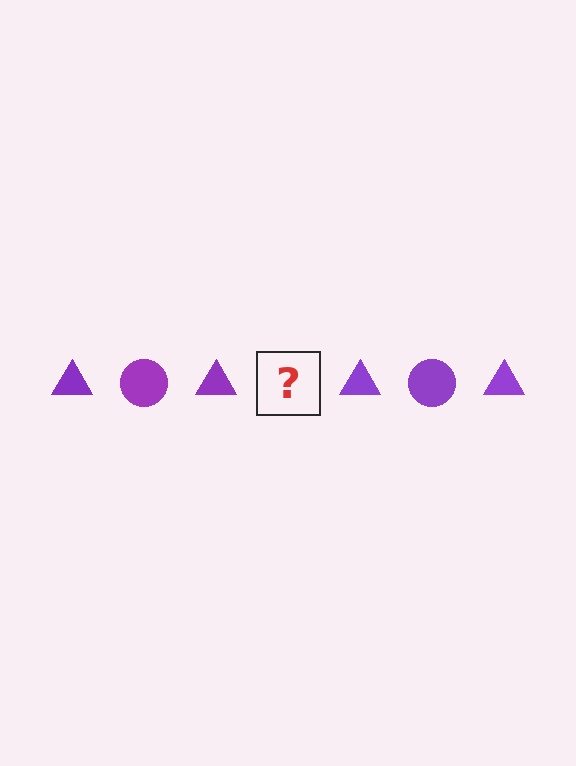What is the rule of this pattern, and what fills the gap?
The rule is that the pattern cycles through triangle, circle shapes in purple. The gap should be filled with a purple circle.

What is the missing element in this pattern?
The missing element is a purple circle.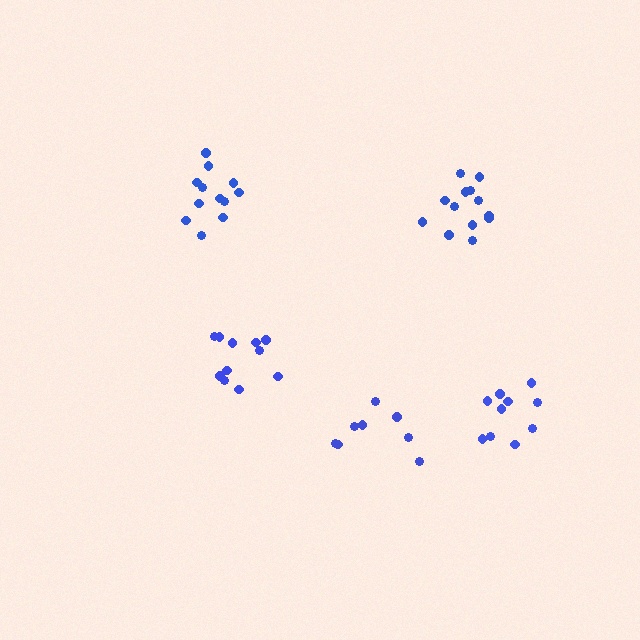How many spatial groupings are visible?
There are 5 spatial groupings.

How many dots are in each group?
Group 1: 8 dots, Group 2: 12 dots, Group 3: 10 dots, Group 4: 11 dots, Group 5: 13 dots (54 total).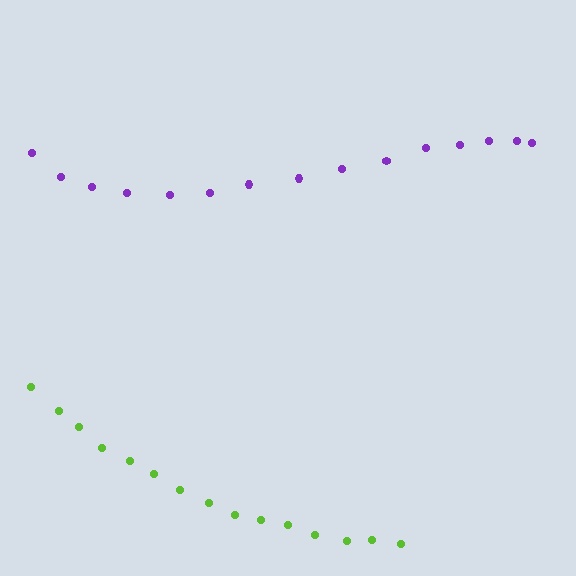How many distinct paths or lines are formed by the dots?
There are 2 distinct paths.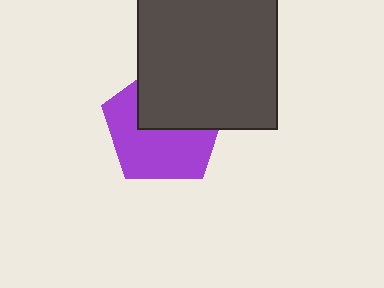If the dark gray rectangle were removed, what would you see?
You would see the complete purple pentagon.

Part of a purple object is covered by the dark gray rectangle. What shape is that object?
It is a pentagon.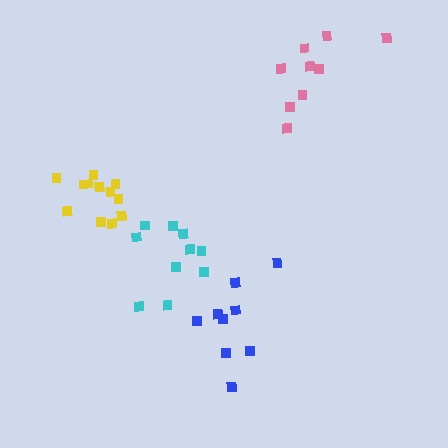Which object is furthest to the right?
The pink cluster is rightmost.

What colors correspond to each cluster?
The clusters are colored: yellow, pink, blue, cyan.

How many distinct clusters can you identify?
There are 4 distinct clusters.